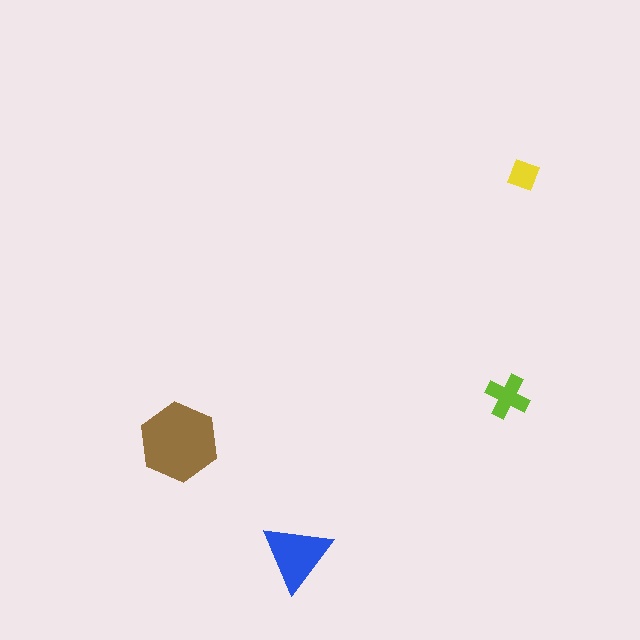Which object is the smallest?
The yellow diamond.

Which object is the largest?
The brown hexagon.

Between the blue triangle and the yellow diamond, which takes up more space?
The blue triangle.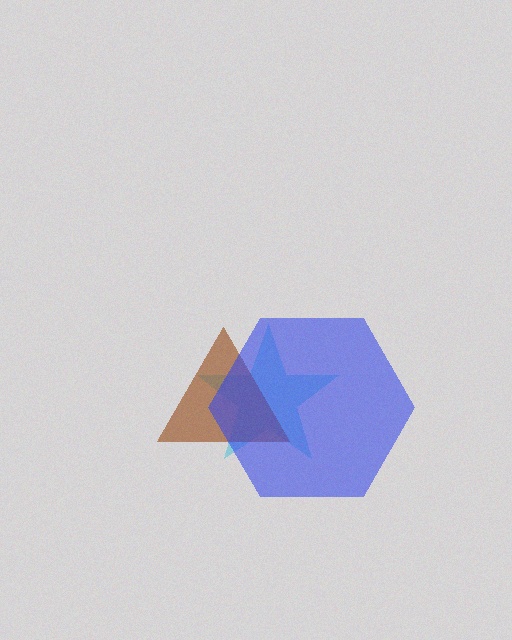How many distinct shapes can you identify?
There are 3 distinct shapes: a cyan star, a brown triangle, a blue hexagon.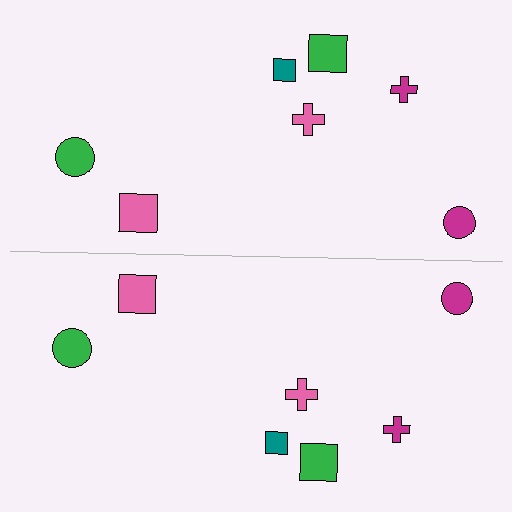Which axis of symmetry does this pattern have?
The pattern has a horizontal axis of symmetry running through the center of the image.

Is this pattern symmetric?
Yes, this pattern has bilateral (reflection) symmetry.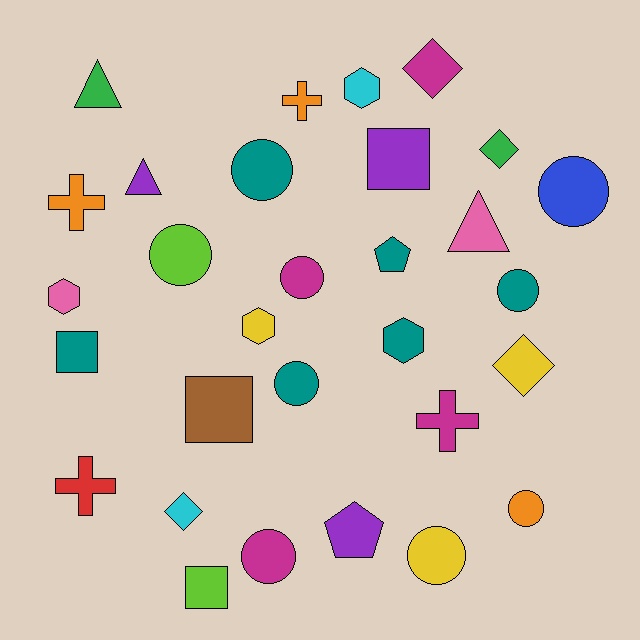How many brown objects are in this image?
There is 1 brown object.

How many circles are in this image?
There are 9 circles.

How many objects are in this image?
There are 30 objects.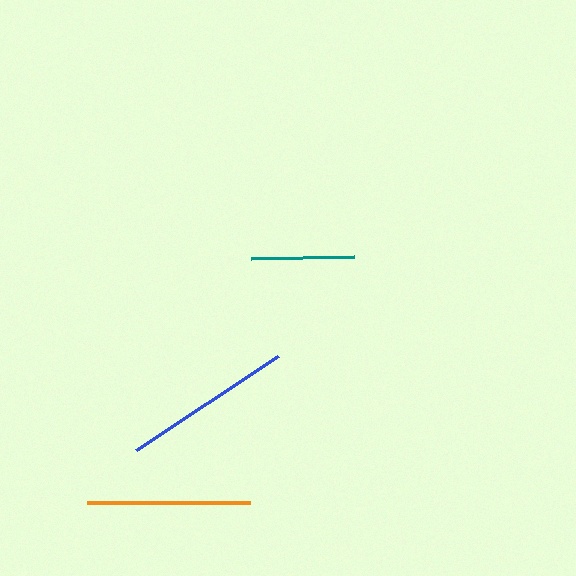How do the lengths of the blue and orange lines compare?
The blue and orange lines are approximately the same length.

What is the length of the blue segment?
The blue segment is approximately 171 pixels long.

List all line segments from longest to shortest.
From longest to shortest: blue, orange, teal.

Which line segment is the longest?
The blue line is the longest at approximately 171 pixels.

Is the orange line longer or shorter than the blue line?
The blue line is longer than the orange line.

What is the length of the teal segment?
The teal segment is approximately 103 pixels long.